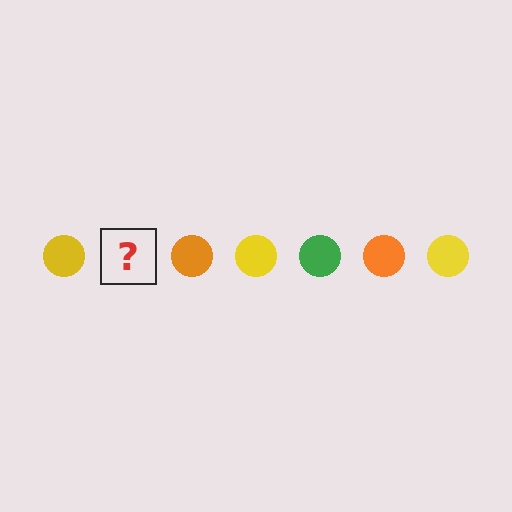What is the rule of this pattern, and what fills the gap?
The rule is that the pattern cycles through yellow, green, orange circles. The gap should be filled with a green circle.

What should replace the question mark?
The question mark should be replaced with a green circle.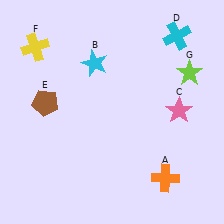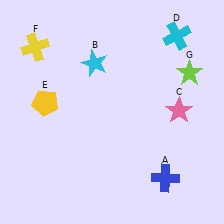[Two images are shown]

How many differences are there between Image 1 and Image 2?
There are 2 differences between the two images.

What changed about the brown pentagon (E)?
In Image 1, E is brown. In Image 2, it changed to yellow.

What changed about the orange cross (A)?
In Image 1, A is orange. In Image 2, it changed to blue.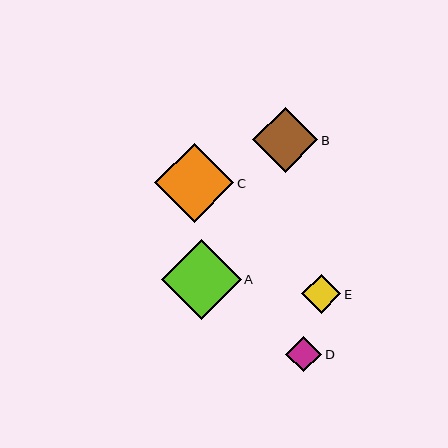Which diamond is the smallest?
Diamond D is the smallest with a size of approximately 36 pixels.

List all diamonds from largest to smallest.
From largest to smallest: A, C, B, E, D.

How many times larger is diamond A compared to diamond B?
Diamond A is approximately 1.2 times the size of diamond B.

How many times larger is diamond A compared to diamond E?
Diamond A is approximately 2.1 times the size of diamond E.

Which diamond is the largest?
Diamond A is the largest with a size of approximately 80 pixels.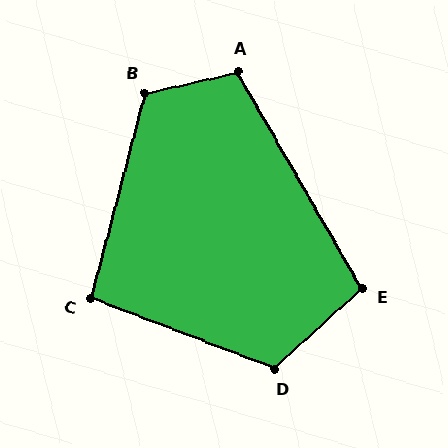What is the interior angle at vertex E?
Approximately 102 degrees (obtuse).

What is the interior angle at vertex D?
Approximately 117 degrees (obtuse).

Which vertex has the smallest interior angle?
C, at approximately 96 degrees.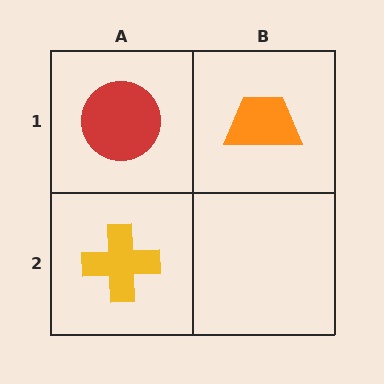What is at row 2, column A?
A yellow cross.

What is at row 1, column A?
A red circle.